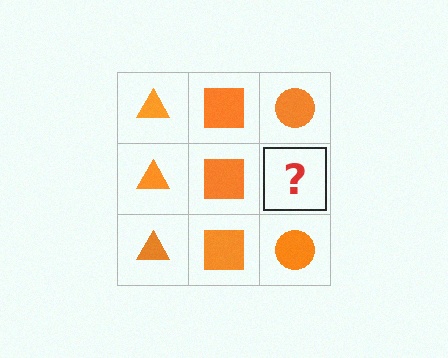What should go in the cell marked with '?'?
The missing cell should contain an orange circle.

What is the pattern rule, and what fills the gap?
The rule is that each column has a consistent shape. The gap should be filled with an orange circle.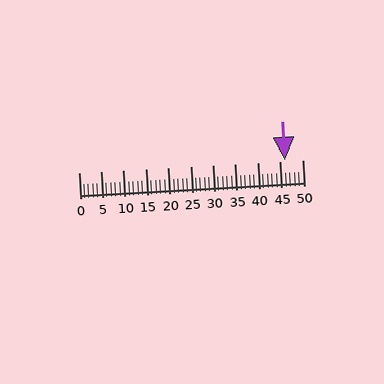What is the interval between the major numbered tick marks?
The major tick marks are spaced 5 units apart.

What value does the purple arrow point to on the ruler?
The purple arrow points to approximately 46.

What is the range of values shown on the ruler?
The ruler shows values from 0 to 50.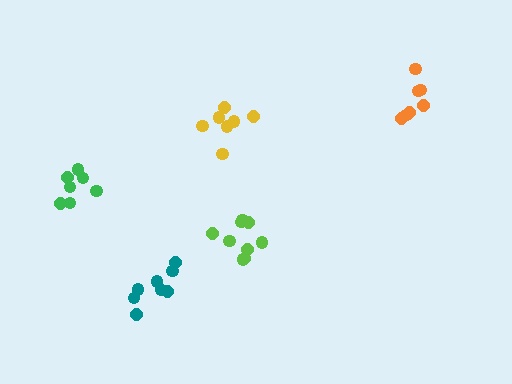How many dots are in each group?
Group 1: 9 dots, Group 2: 7 dots, Group 3: 8 dots, Group 4: 7 dots, Group 5: 7 dots (38 total).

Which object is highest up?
The orange cluster is topmost.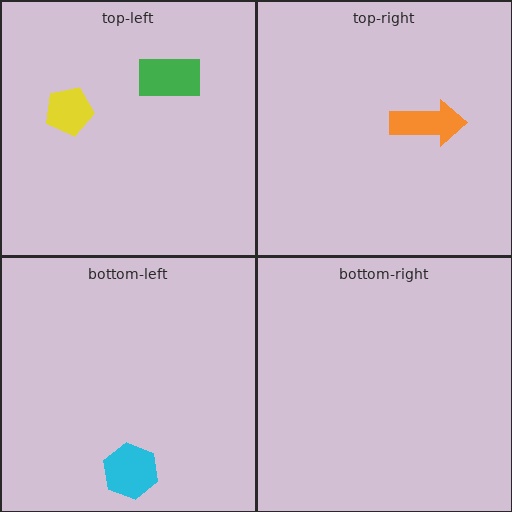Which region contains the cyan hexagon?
The bottom-left region.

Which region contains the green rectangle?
The top-left region.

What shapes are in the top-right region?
The orange arrow.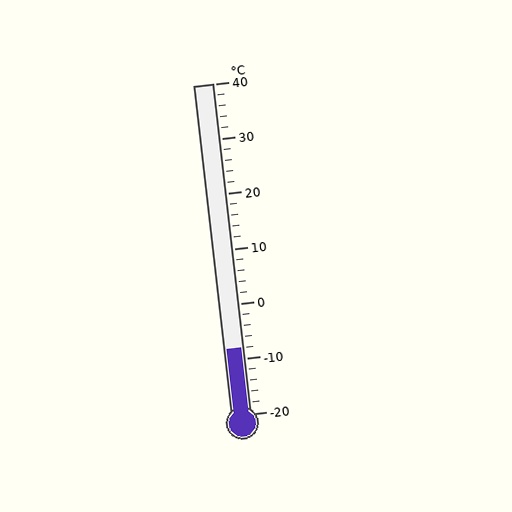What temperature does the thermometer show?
The thermometer shows approximately -8°C.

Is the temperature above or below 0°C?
The temperature is below 0°C.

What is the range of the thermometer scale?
The thermometer scale ranges from -20°C to 40°C.